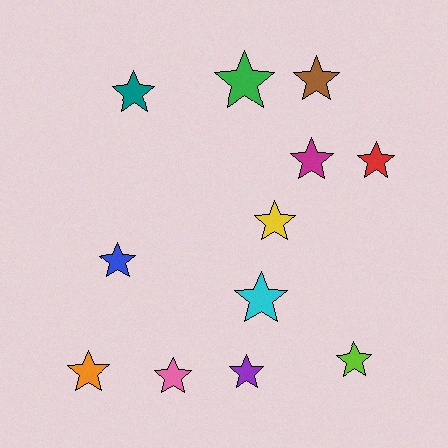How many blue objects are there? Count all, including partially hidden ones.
There is 1 blue object.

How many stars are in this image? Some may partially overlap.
There are 12 stars.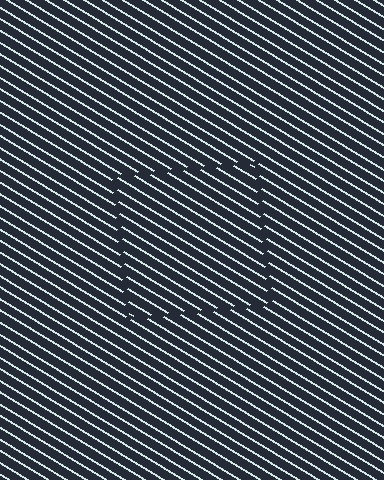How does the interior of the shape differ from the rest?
The interior of the shape contains the same grating, shifted by half a period — the contour is defined by the phase discontinuity where line-ends from the inner and outer gratings abut.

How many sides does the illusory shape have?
4 sides — the line-ends trace a square.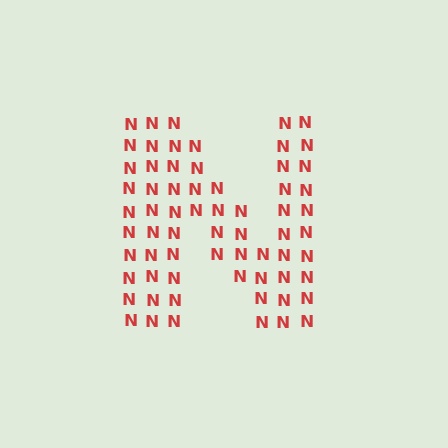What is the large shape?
The large shape is the letter N.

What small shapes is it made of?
It is made of small letter N's.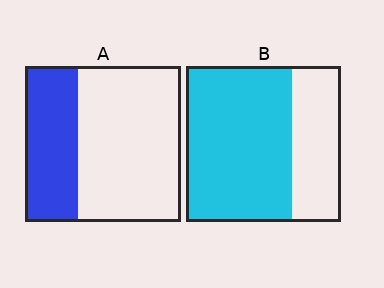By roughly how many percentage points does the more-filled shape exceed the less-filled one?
By roughly 35 percentage points (B over A).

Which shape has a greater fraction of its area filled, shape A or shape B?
Shape B.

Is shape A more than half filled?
No.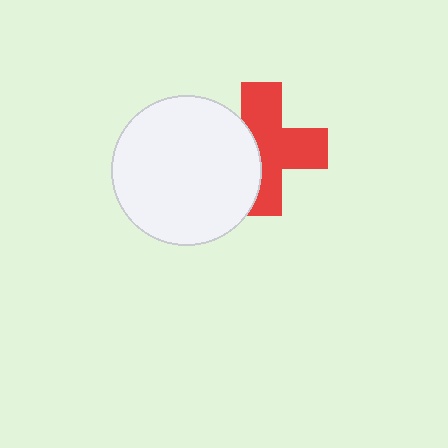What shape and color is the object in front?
The object in front is a white circle.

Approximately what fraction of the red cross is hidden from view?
Roughly 37% of the red cross is hidden behind the white circle.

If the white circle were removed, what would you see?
You would see the complete red cross.